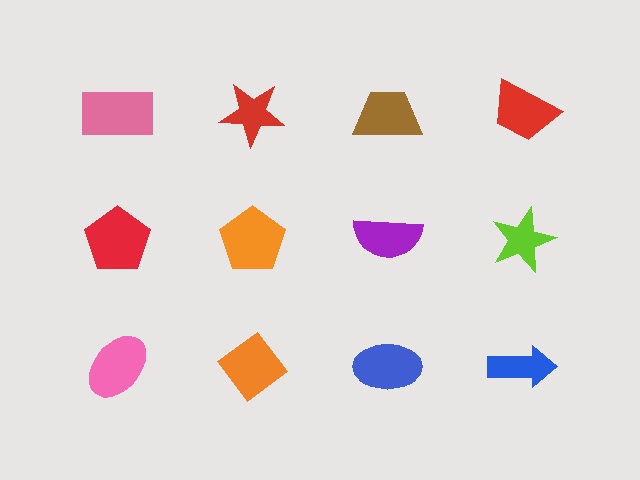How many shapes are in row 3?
4 shapes.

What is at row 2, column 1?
A red pentagon.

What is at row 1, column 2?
A red star.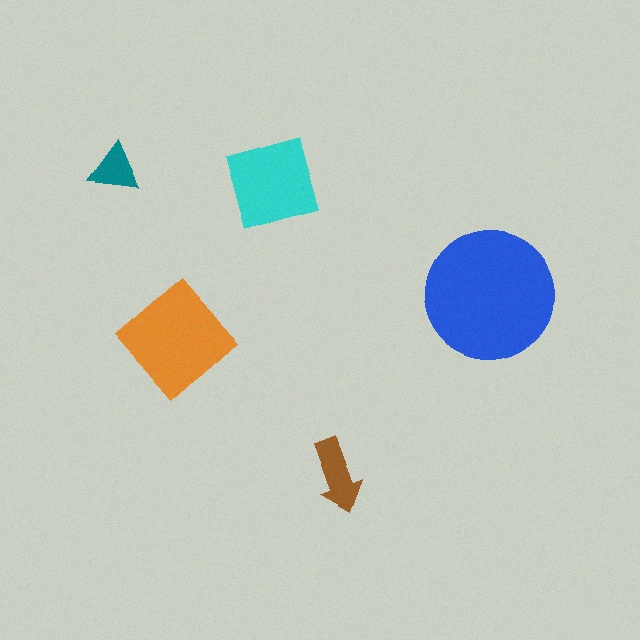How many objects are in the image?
There are 5 objects in the image.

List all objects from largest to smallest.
The blue circle, the orange diamond, the cyan square, the brown arrow, the teal triangle.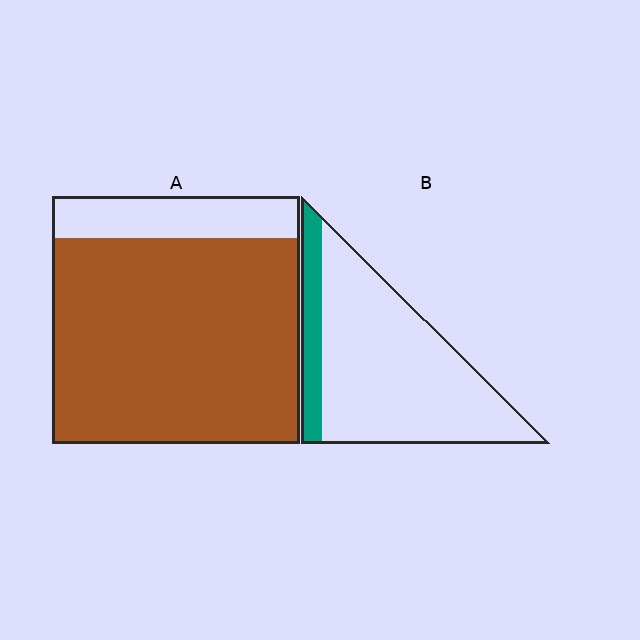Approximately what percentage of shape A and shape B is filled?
A is approximately 85% and B is approximately 15%.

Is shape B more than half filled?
No.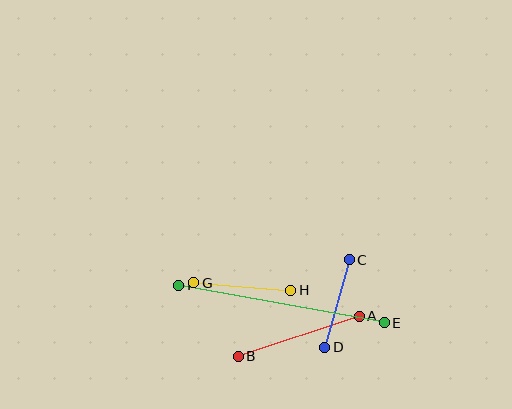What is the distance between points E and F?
The distance is approximately 209 pixels.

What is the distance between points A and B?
The distance is approximately 127 pixels.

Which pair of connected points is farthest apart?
Points E and F are farthest apart.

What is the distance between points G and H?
The distance is approximately 97 pixels.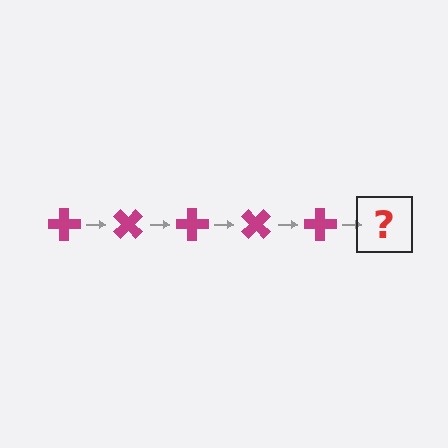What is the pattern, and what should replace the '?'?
The pattern is that the cross rotates 45 degrees each step. The '?' should be a magenta cross rotated 225 degrees.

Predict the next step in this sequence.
The next step is a magenta cross rotated 225 degrees.